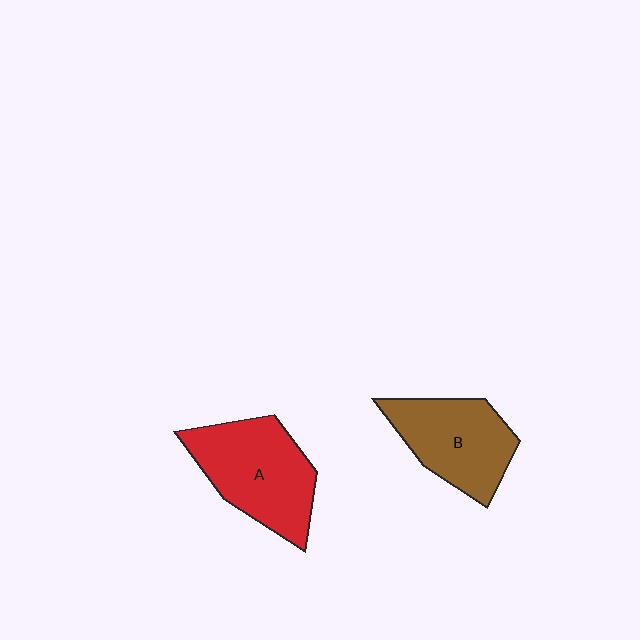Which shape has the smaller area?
Shape B (brown).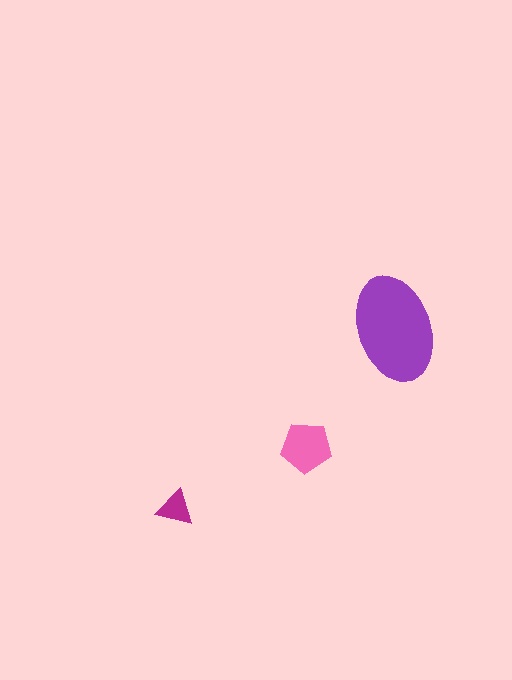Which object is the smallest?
The magenta triangle.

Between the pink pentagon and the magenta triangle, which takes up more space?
The pink pentagon.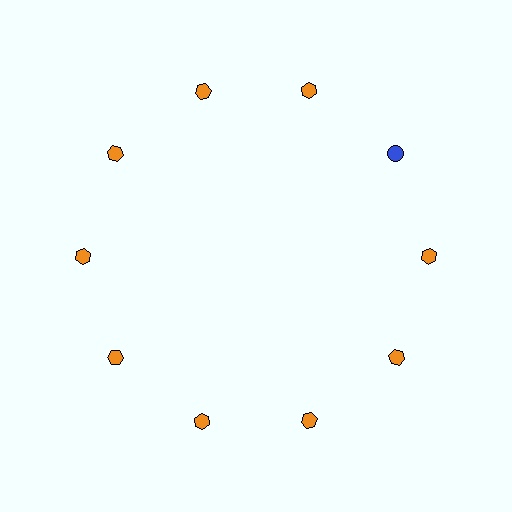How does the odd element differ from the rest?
It differs in both color (blue instead of orange) and shape (circle instead of hexagon).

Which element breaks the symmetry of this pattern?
The blue circle at roughly the 2 o'clock position breaks the symmetry. All other shapes are orange hexagons.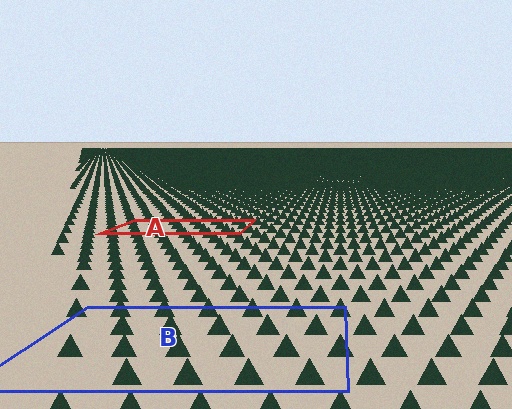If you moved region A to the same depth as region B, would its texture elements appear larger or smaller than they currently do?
They would appear larger. At a closer depth, the same texture elements are projected at a bigger on-screen size.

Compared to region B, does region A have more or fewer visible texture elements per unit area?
Region A has more texture elements per unit area — they are packed more densely because it is farther away.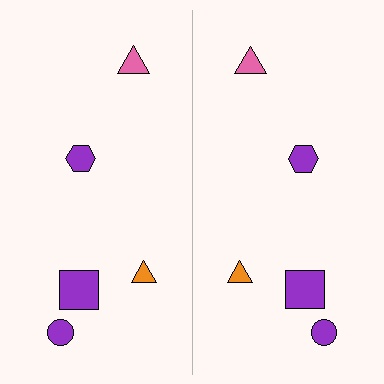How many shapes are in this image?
There are 10 shapes in this image.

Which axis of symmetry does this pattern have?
The pattern has a vertical axis of symmetry running through the center of the image.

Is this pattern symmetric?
Yes, this pattern has bilateral (reflection) symmetry.